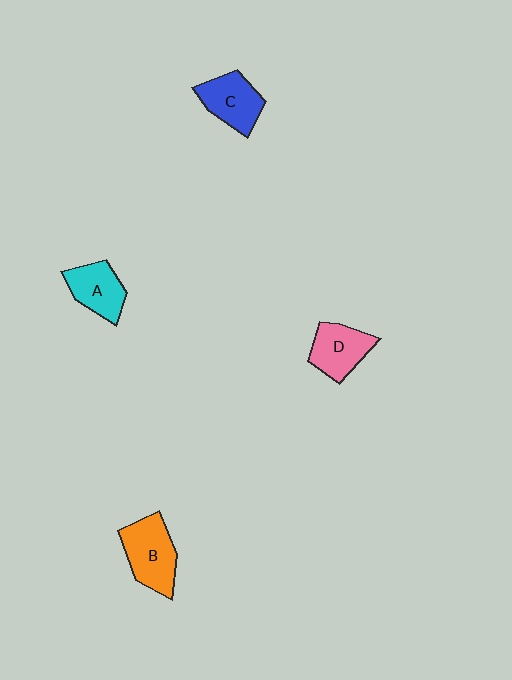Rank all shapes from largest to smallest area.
From largest to smallest: B (orange), C (blue), D (pink), A (cyan).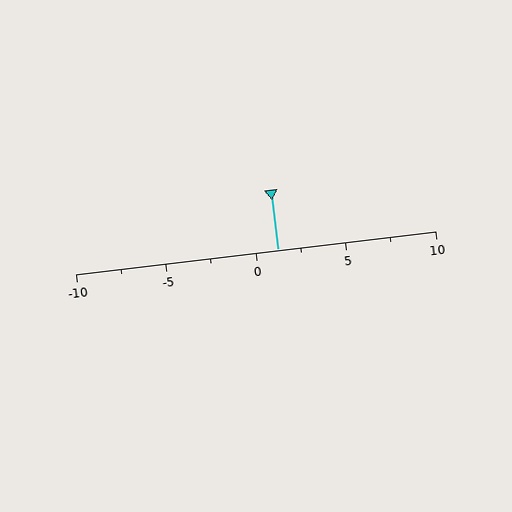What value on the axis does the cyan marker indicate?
The marker indicates approximately 1.2.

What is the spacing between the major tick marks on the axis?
The major ticks are spaced 5 apart.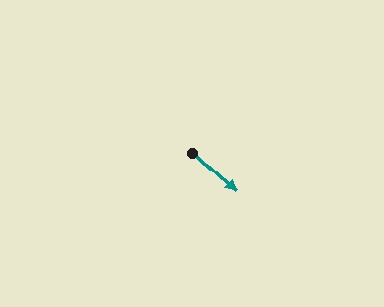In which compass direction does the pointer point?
Southeast.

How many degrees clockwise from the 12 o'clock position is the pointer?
Approximately 131 degrees.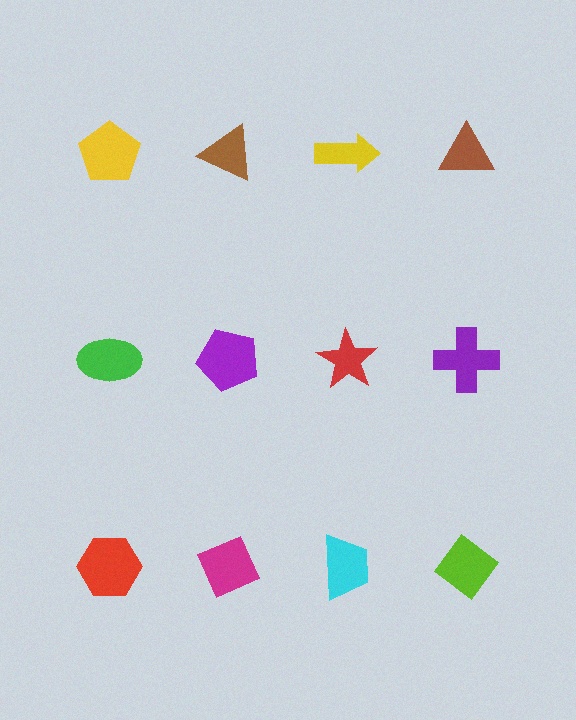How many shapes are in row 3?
4 shapes.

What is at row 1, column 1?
A yellow pentagon.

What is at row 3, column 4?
A lime diamond.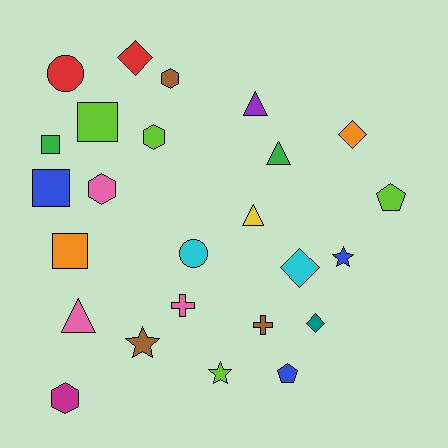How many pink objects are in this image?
There are 3 pink objects.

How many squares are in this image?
There are 4 squares.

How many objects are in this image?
There are 25 objects.